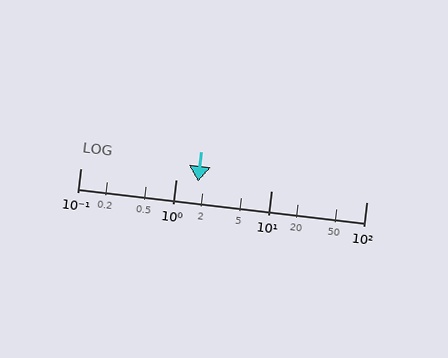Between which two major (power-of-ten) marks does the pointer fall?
The pointer is between 1 and 10.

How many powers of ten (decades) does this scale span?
The scale spans 3 decades, from 0.1 to 100.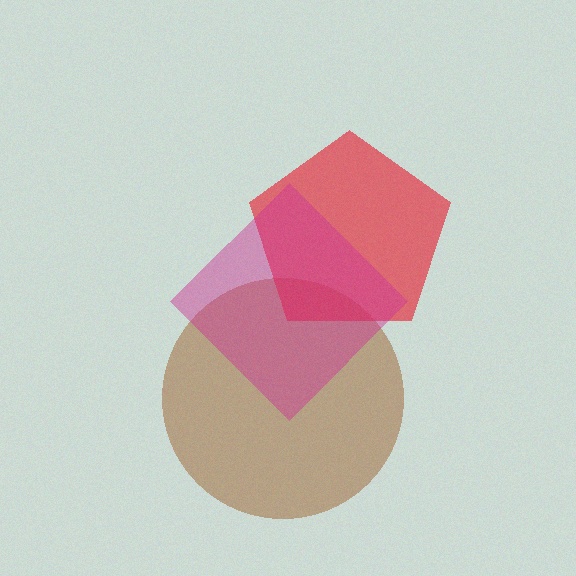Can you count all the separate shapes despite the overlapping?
Yes, there are 3 separate shapes.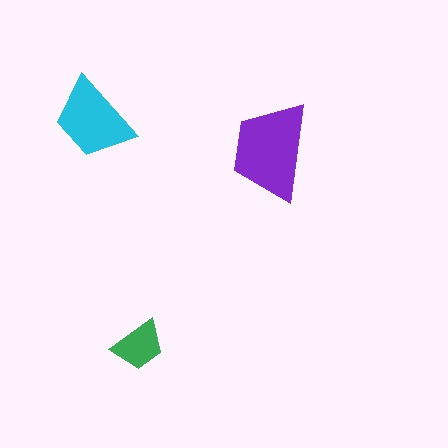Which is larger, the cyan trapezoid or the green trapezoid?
The cyan one.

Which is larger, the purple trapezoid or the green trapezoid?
The purple one.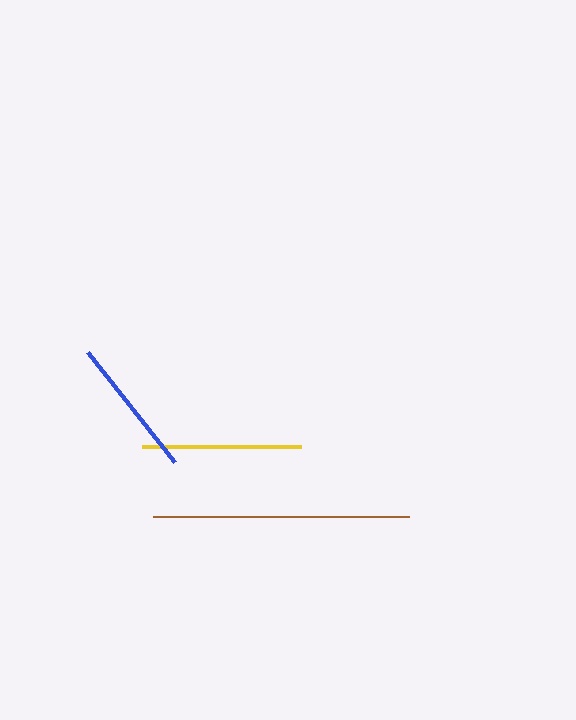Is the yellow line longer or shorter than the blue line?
The yellow line is longer than the blue line.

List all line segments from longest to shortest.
From longest to shortest: brown, yellow, blue.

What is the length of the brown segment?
The brown segment is approximately 256 pixels long.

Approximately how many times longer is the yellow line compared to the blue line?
The yellow line is approximately 1.1 times the length of the blue line.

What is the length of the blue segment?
The blue segment is approximately 140 pixels long.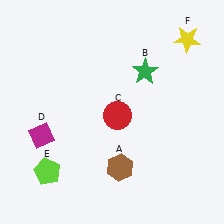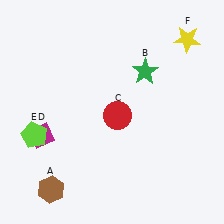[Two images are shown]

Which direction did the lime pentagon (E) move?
The lime pentagon (E) moved up.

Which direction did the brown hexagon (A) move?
The brown hexagon (A) moved left.